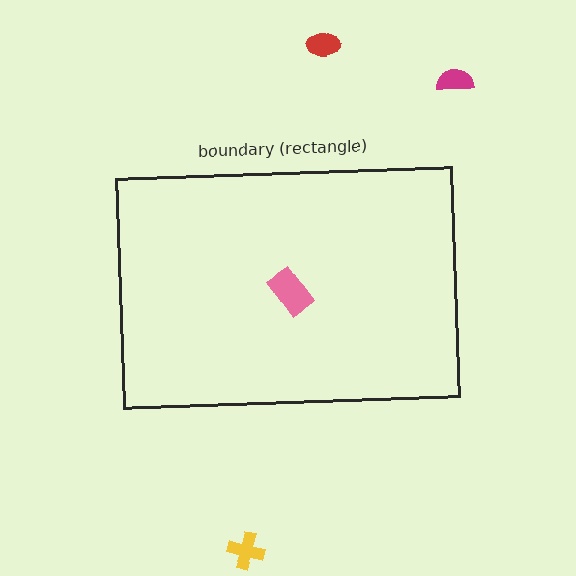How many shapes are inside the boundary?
1 inside, 3 outside.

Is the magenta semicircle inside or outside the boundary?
Outside.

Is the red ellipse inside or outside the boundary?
Outside.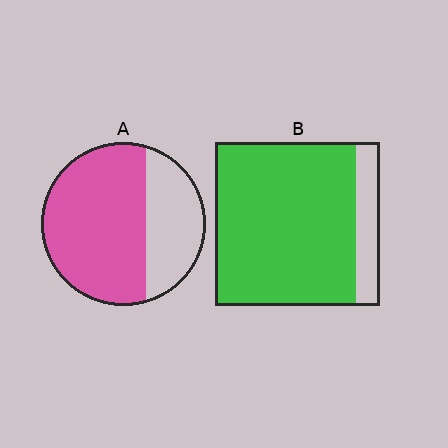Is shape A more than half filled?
Yes.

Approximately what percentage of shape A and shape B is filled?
A is approximately 65% and B is approximately 85%.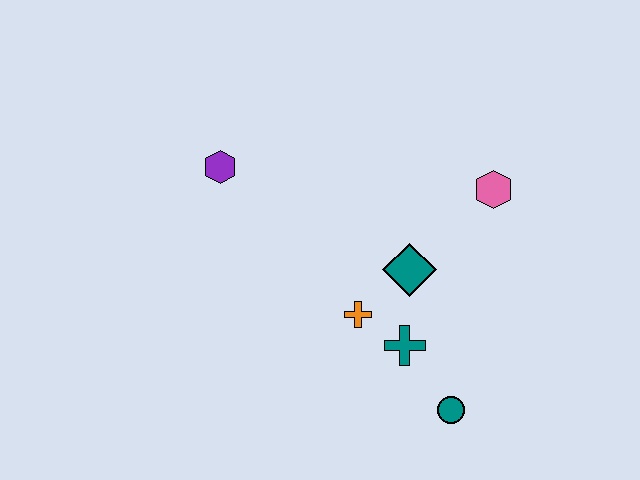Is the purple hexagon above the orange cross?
Yes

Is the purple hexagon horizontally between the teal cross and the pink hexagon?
No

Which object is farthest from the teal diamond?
The purple hexagon is farthest from the teal diamond.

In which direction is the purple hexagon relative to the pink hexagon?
The purple hexagon is to the left of the pink hexagon.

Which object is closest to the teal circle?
The teal cross is closest to the teal circle.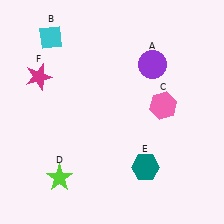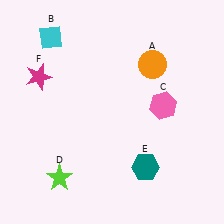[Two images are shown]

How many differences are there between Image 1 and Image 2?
There is 1 difference between the two images.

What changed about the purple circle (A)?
In Image 1, A is purple. In Image 2, it changed to orange.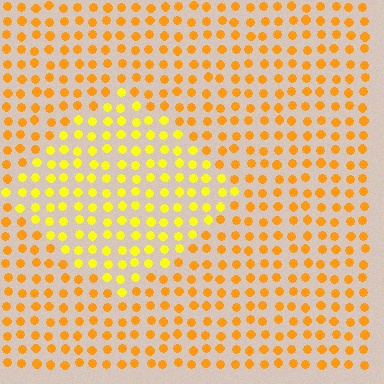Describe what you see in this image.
The image is filled with small orange elements in a uniform arrangement. A diamond-shaped region is visible where the elements are tinted to a slightly different hue, forming a subtle color boundary.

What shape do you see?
I see a diamond.